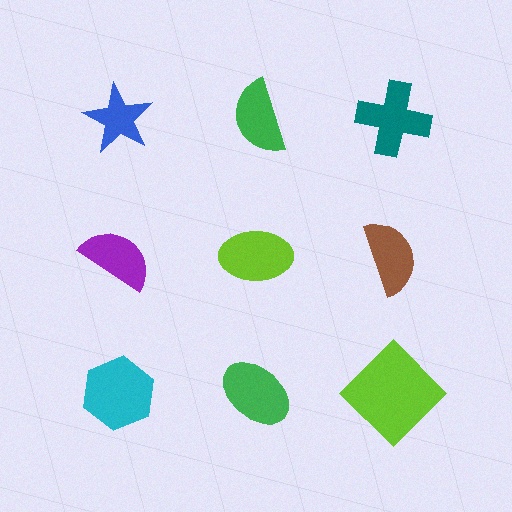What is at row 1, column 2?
A green semicircle.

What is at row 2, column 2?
A lime ellipse.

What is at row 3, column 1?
A cyan hexagon.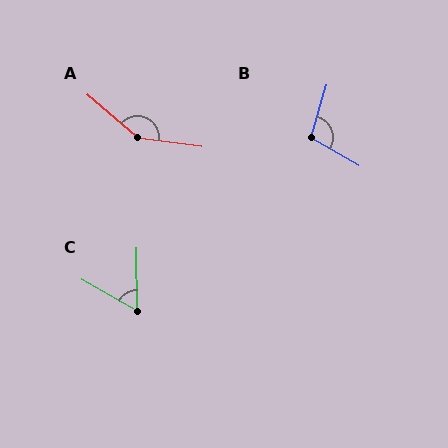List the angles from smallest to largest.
C (60°), B (103°), A (147°).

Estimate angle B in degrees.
Approximately 103 degrees.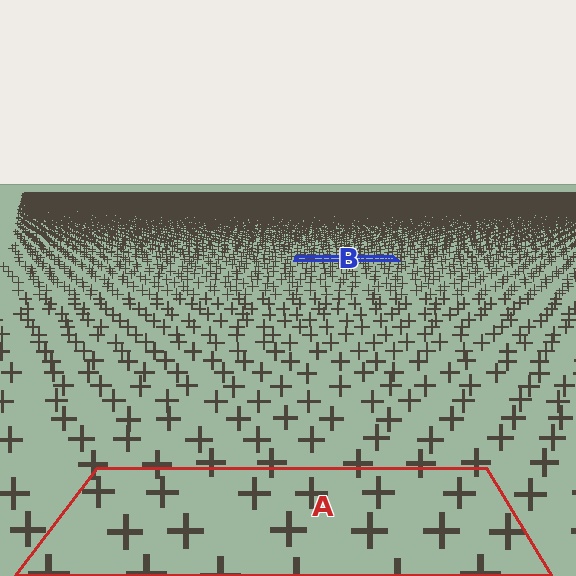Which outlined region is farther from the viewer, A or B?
Region B is farther from the viewer — the texture elements inside it appear smaller and more densely packed.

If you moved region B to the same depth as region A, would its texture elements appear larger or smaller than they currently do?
They would appear larger. At a closer depth, the same texture elements are projected at a bigger on-screen size.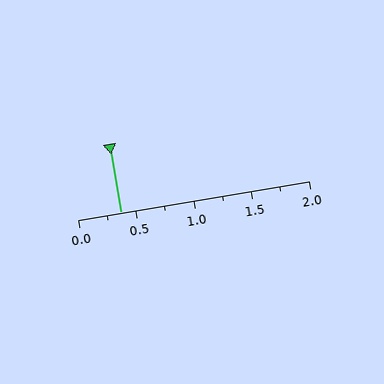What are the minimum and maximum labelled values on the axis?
The axis runs from 0.0 to 2.0.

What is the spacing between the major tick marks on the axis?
The major ticks are spaced 0.5 apart.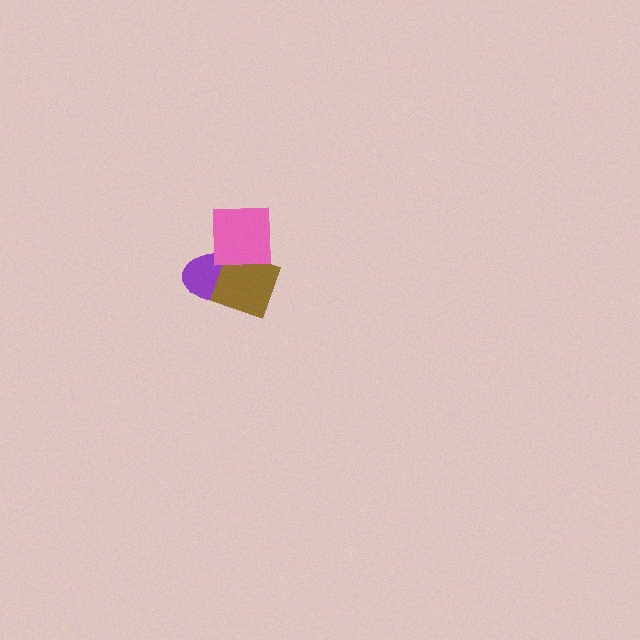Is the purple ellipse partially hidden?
Yes, it is partially covered by another shape.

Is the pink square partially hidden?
No, no other shape covers it.